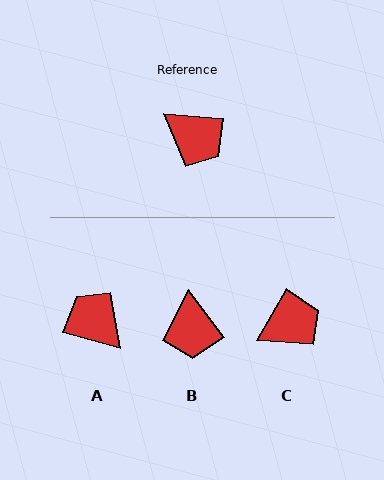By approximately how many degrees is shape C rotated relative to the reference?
Approximately 64 degrees counter-clockwise.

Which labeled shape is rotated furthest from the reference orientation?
A, about 168 degrees away.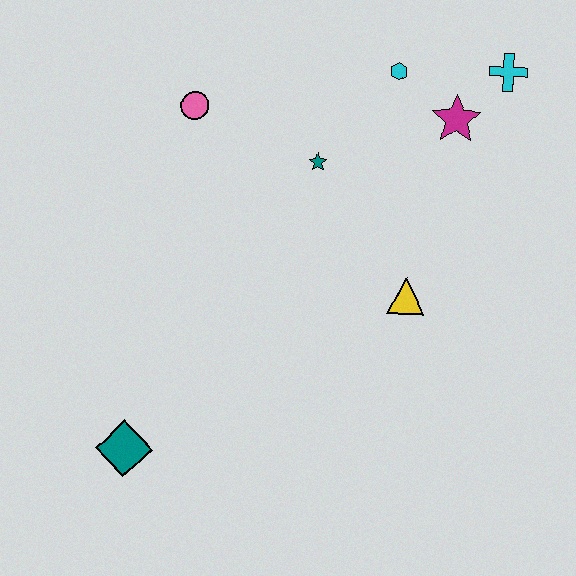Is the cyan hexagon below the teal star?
No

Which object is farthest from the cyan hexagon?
The teal diamond is farthest from the cyan hexagon.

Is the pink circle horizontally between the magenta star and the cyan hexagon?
No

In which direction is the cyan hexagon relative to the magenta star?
The cyan hexagon is to the left of the magenta star.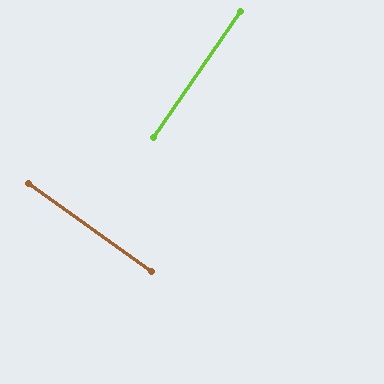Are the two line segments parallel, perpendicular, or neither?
Perpendicular — they meet at approximately 89°.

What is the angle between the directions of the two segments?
Approximately 89 degrees.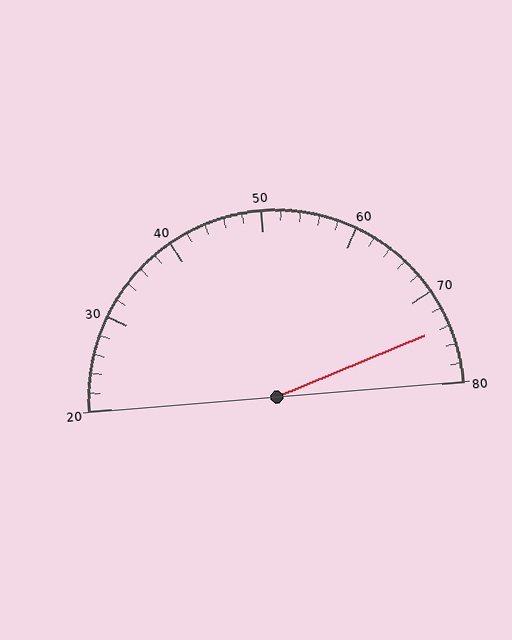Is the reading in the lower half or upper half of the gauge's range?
The reading is in the upper half of the range (20 to 80).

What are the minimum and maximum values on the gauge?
The gauge ranges from 20 to 80.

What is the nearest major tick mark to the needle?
The nearest major tick mark is 70.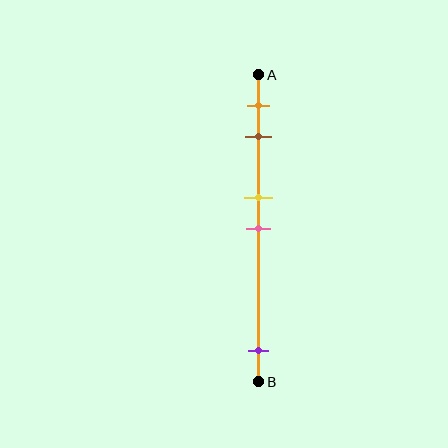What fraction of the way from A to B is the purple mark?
The purple mark is approximately 90% (0.9) of the way from A to B.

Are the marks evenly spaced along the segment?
No, the marks are not evenly spaced.